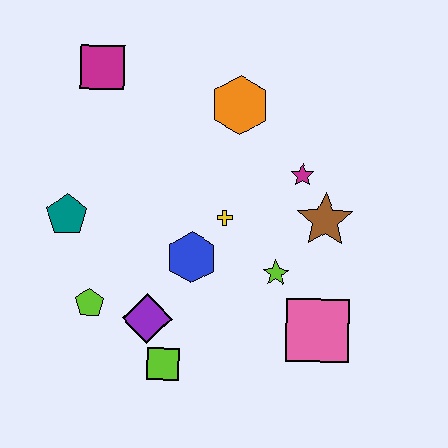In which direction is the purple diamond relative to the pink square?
The purple diamond is to the left of the pink square.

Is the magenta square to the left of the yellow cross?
Yes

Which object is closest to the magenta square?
The orange hexagon is closest to the magenta square.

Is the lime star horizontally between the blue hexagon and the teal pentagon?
No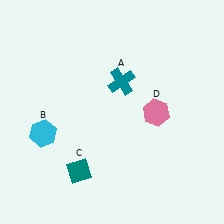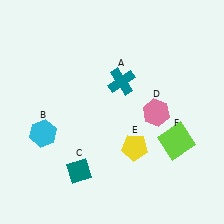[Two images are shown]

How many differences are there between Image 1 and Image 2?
There are 2 differences between the two images.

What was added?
A yellow pentagon (E), a lime square (F) were added in Image 2.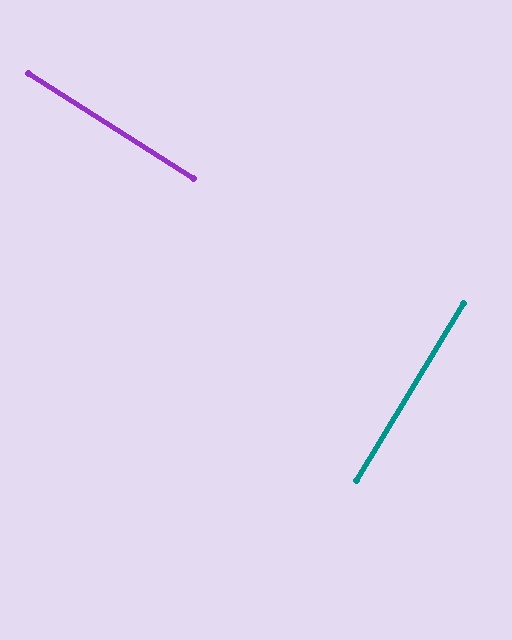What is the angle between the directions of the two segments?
Approximately 89 degrees.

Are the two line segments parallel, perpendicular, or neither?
Perpendicular — they meet at approximately 89°.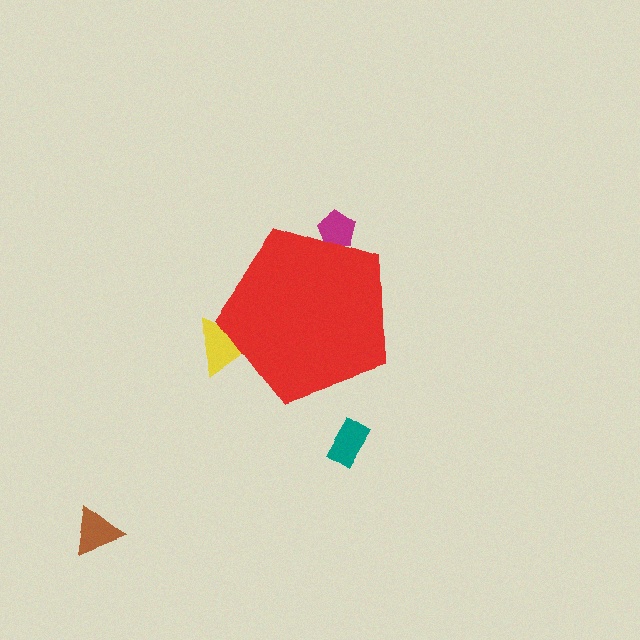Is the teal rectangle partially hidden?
No, the teal rectangle is fully visible.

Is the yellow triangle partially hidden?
Yes, the yellow triangle is partially hidden behind the red pentagon.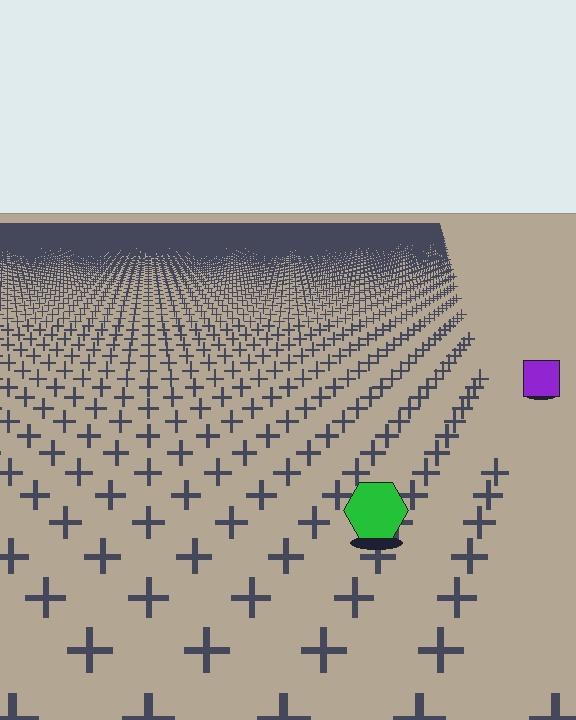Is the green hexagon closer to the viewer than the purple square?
Yes. The green hexagon is closer — you can tell from the texture gradient: the ground texture is coarser near it.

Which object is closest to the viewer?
The green hexagon is closest. The texture marks near it are larger and more spread out.